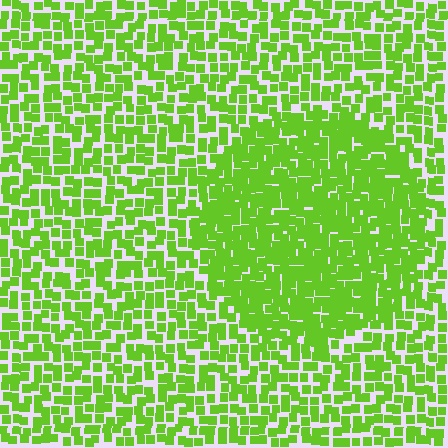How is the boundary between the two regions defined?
The boundary is defined by a change in element density (approximately 1.7x ratio). All elements are the same color, size, and shape.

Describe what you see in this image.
The image contains small lime elements arranged at two different densities. A circle-shaped region is visible where the elements are more densely packed than the surrounding area.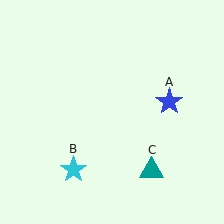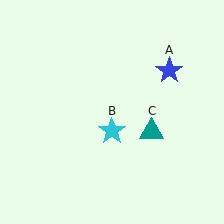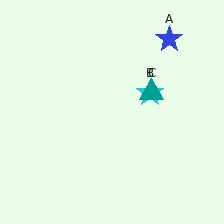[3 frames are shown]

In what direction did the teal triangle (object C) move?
The teal triangle (object C) moved up.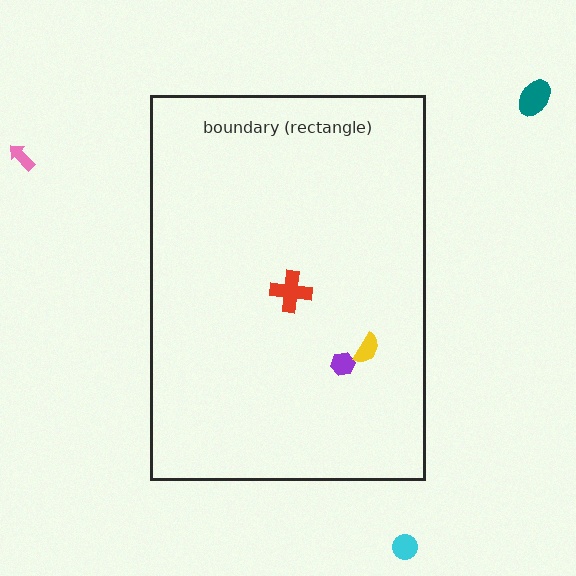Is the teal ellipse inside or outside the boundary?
Outside.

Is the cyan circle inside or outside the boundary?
Outside.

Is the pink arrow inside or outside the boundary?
Outside.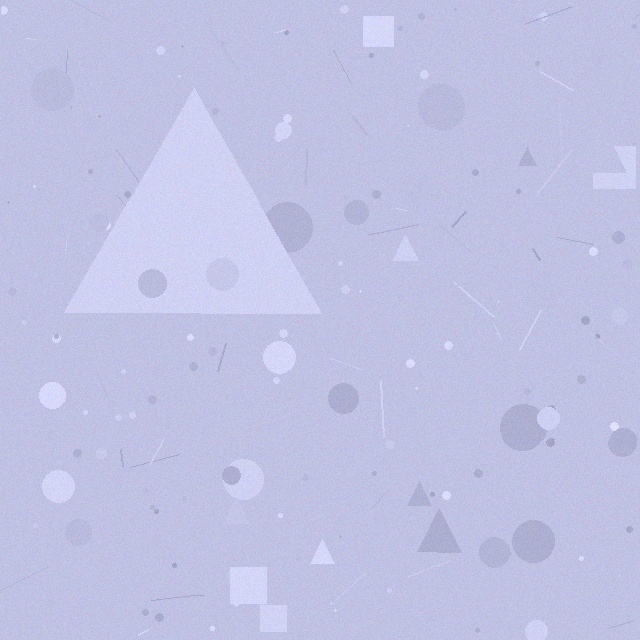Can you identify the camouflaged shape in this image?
The camouflaged shape is a triangle.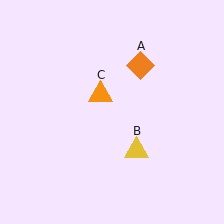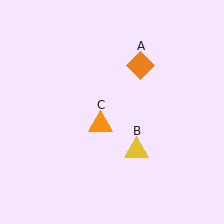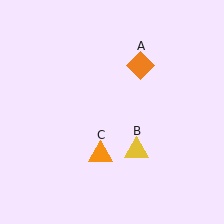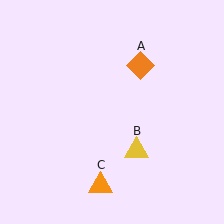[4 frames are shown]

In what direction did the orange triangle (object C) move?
The orange triangle (object C) moved down.